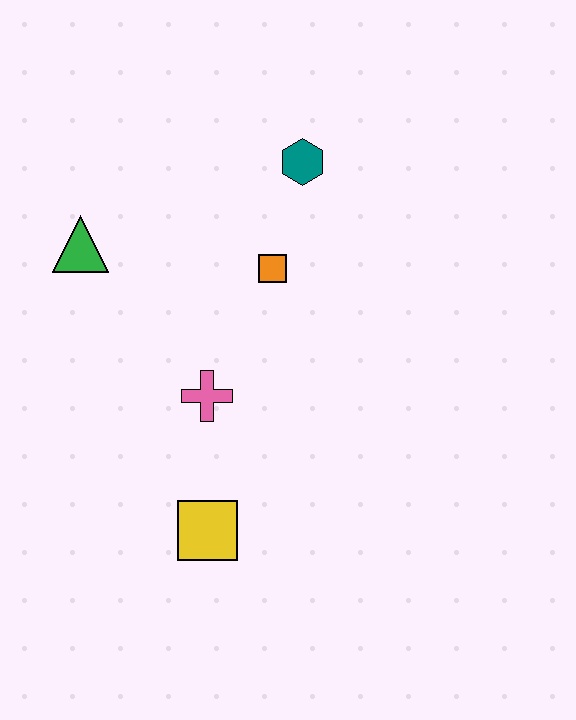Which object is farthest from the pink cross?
The teal hexagon is farthest from the pink cross.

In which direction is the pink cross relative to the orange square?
The pink cross is below the orange square.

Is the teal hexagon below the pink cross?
No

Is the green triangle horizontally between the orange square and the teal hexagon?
No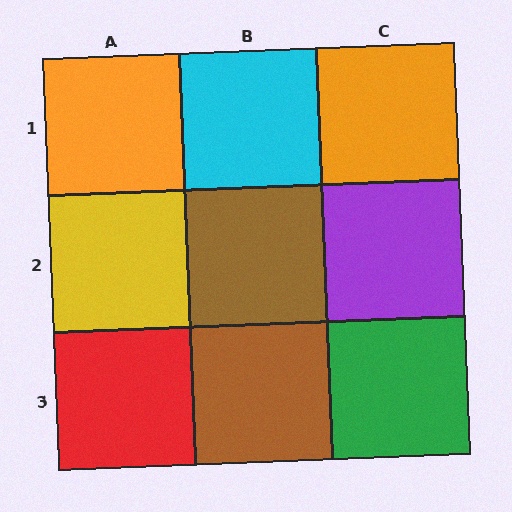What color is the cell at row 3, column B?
Brown.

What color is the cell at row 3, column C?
Green.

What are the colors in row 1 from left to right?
Orange, cyan, orange.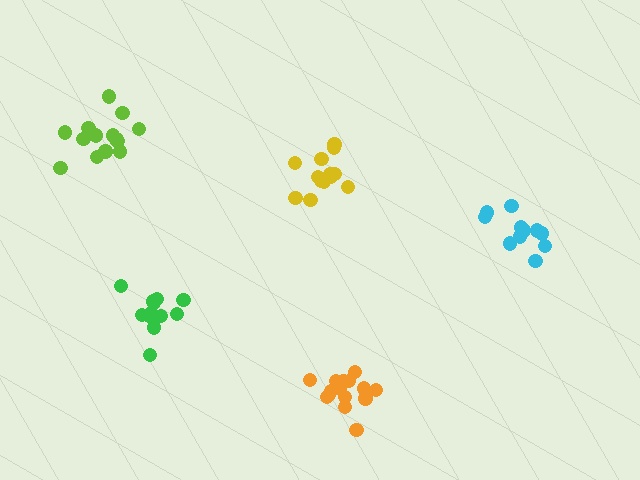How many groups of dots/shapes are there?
There are 5 groups.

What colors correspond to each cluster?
The clusters are colored: cyan, orange, yellow, lime, green.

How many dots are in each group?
Group 1: 11 dots, Group 2: 15 dots, Group 3: 13 dots, Group 4: 14 dots, Group 5: 13 dots (66 total).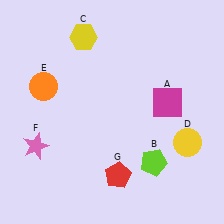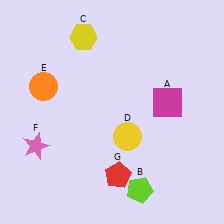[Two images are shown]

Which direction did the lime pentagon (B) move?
The lime pentagon (B) moved down.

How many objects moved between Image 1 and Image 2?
2 objects moved between the two images.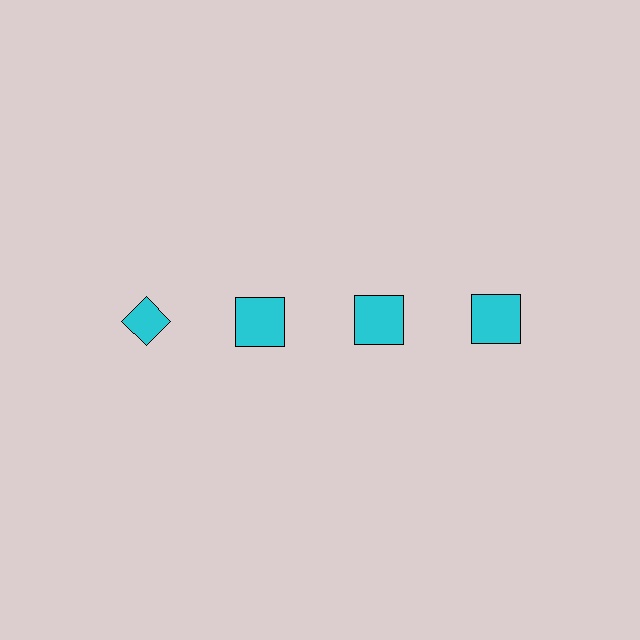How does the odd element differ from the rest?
It has a different shape: diamond instead of square.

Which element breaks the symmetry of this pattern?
The cyan diamond in the top row, leftmost column breaks the symmetry. All other shapes are cyan squares.